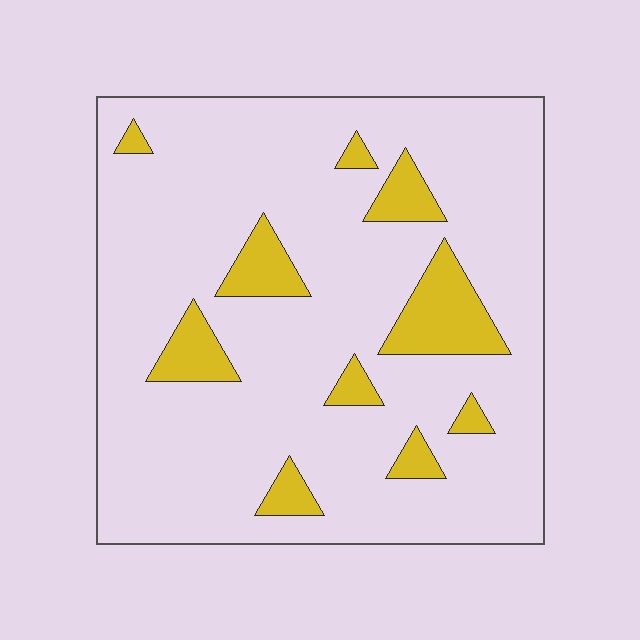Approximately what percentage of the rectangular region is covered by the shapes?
Approximately 15%.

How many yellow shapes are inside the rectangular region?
10.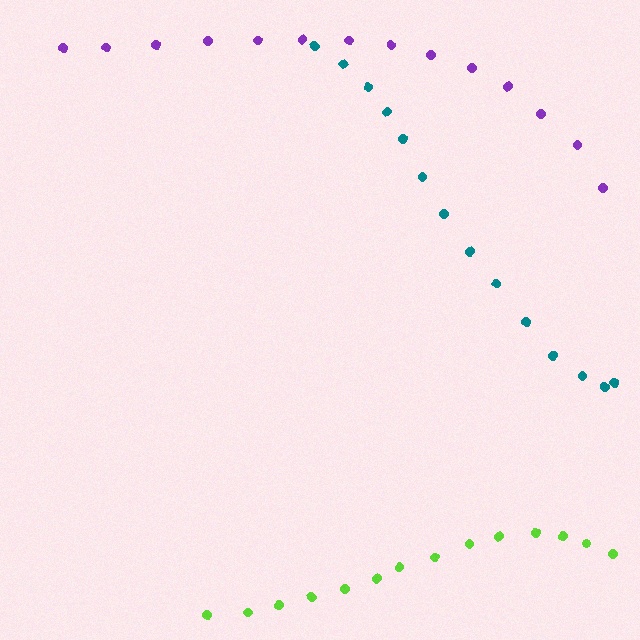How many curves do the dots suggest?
There are 3 distinct paths.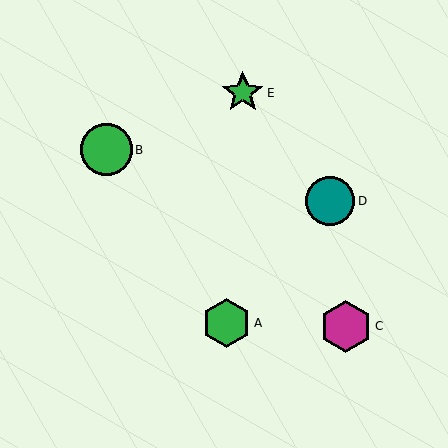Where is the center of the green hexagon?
The center of the green hexagon is at (226, 323).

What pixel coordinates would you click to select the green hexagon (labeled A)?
Click at (226, 323) to select the green hexagon A.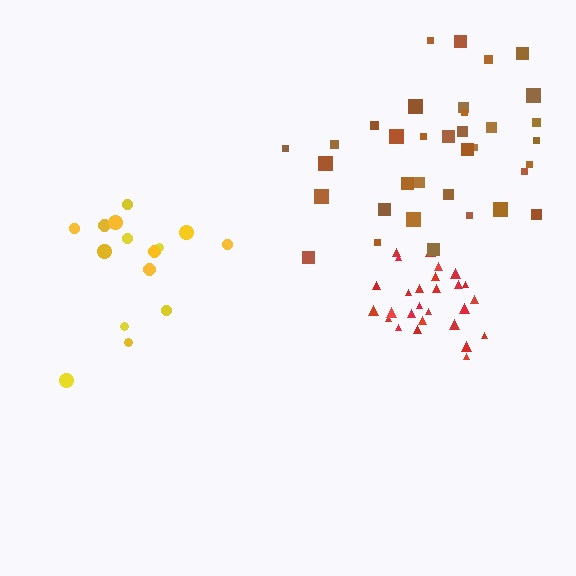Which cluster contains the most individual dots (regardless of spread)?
Brown (35).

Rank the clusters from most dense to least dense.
red, brown, yellow.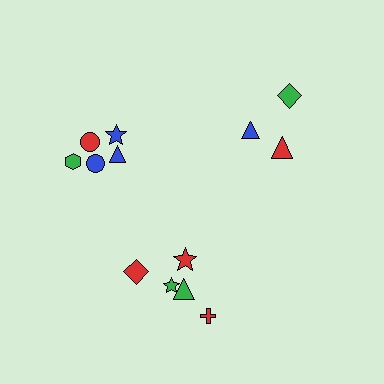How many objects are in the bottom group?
There are 5 objects.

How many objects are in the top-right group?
There are 3 objects.